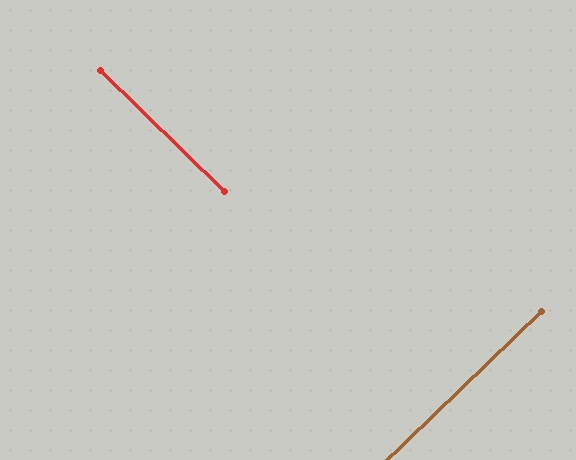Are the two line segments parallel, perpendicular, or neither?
Perpendicular — they meet at approximately 88°.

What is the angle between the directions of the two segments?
Approximately 88 degrees.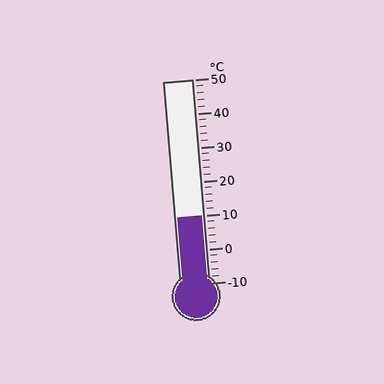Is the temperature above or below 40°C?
The temperature is below 40°C.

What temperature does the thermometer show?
The thermometer shows approximately 10°C.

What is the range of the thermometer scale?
The thermometer scale ranges from -10°C to 50°C.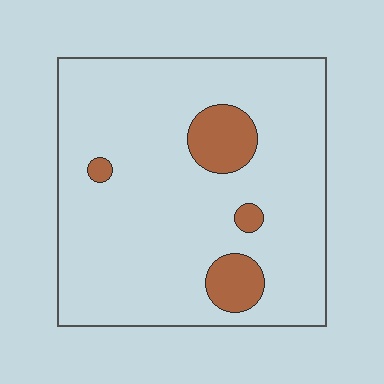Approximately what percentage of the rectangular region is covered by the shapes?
Approximately 10%.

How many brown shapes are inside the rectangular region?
4.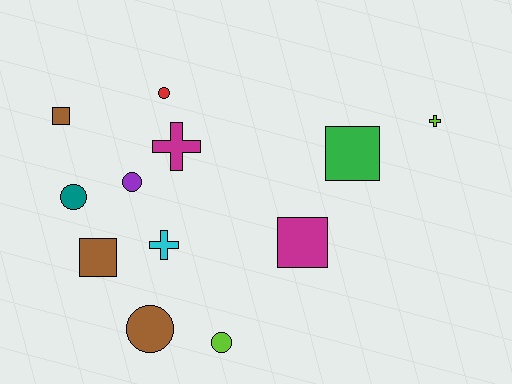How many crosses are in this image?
There are 3 crosses.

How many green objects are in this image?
There is 1 green object.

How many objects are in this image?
There are 12 objects.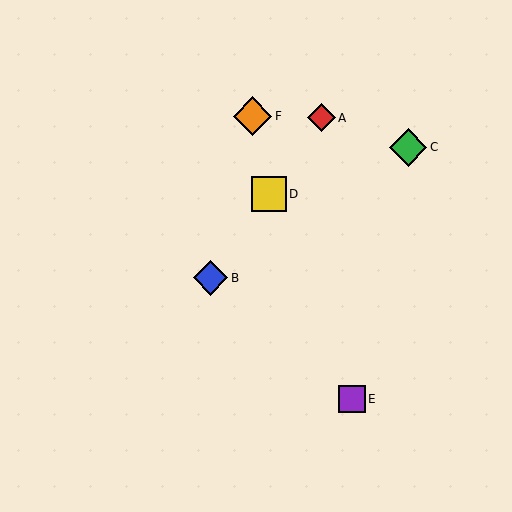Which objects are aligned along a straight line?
Objects A, B, D are aligned along a straight line.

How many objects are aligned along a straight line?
3 objects (A, B, D) are aligned along a straight line.